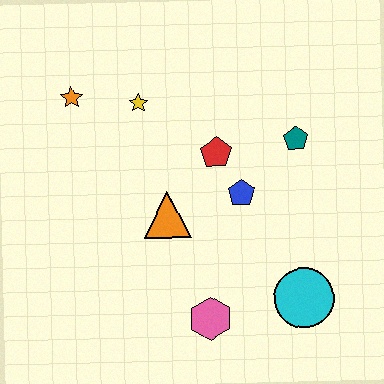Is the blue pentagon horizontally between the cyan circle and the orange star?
Yes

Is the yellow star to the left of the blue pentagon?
Yes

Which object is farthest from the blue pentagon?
The orange star is farthest from the blue pentagon.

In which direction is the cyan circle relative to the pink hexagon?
The cyan circle is to the right of the pink hexagon.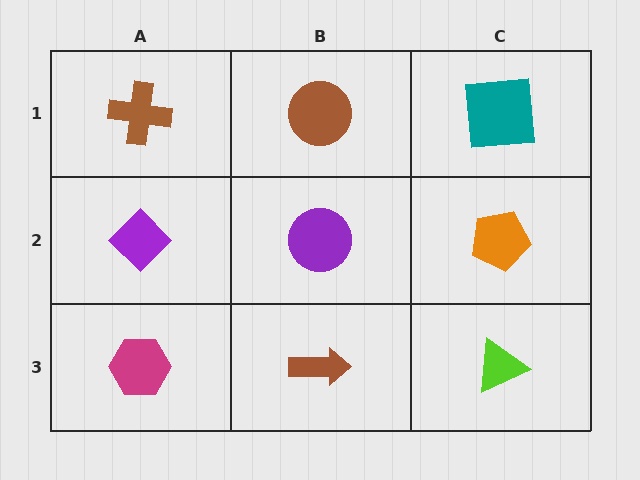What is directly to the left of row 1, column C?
A brown circle.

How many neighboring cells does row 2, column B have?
4.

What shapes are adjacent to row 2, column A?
A brown cross (row 1, column A), a magenta hexagon (row 3, column A), a purple circle (row 2, column B).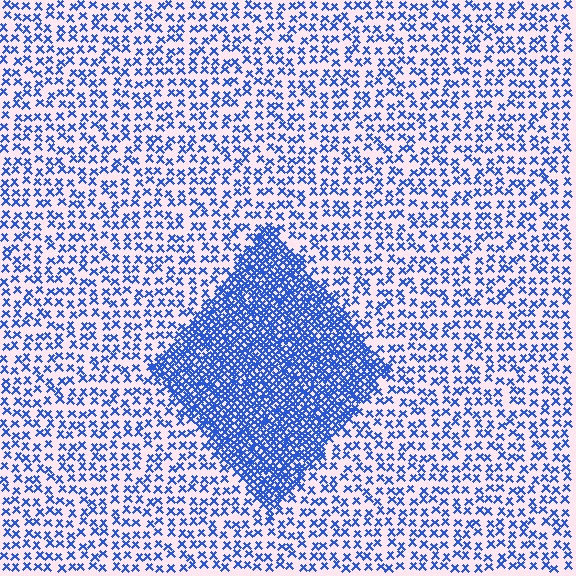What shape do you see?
I see a diamond.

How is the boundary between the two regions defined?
The boundary is defined by a change in element density (approximately 2.9x ratio). All elements are the same color, size, and shape.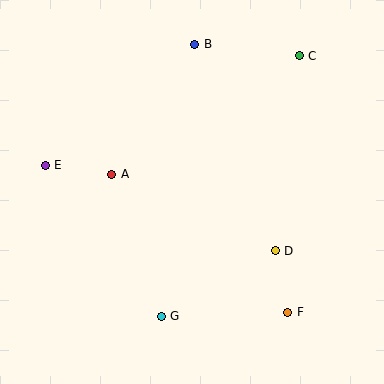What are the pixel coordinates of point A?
Point A is at (112, 174).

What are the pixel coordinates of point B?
Point B is at (194, 44).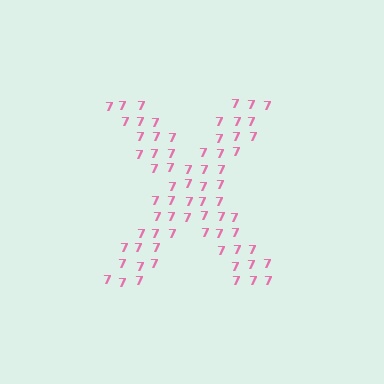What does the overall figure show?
The overall figure shows the letter X.